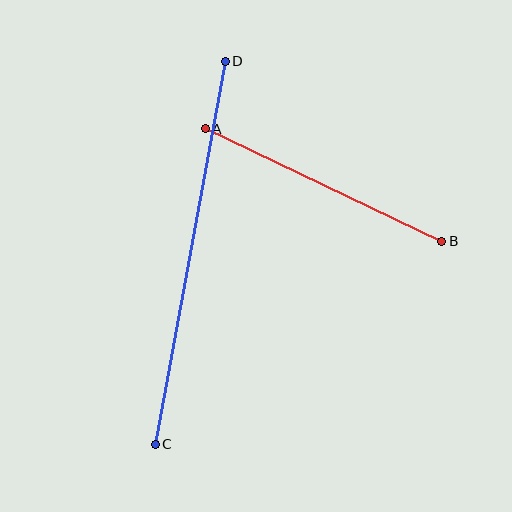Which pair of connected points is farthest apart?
Points C and D are farthest apart.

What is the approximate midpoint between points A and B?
The midpoint is at approximately (323, 185) pixels.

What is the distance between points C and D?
The distance is approximately 389 pixels.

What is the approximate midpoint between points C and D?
The midpoint is at approximately (190, 253) pixels.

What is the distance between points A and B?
The distance is approximately 262 pixels.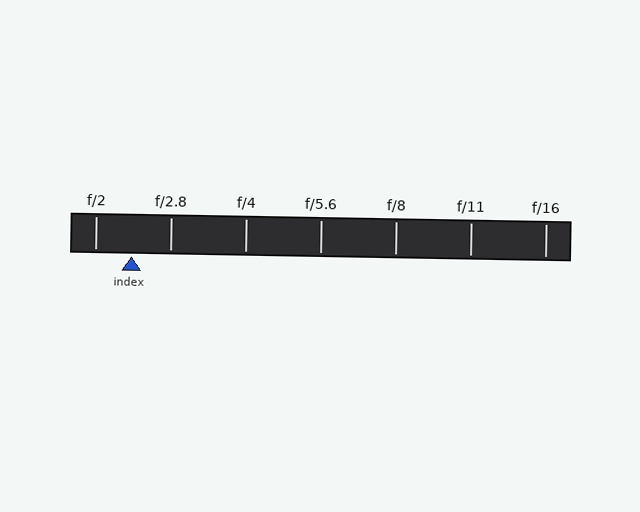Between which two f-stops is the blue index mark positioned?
The index mark is between f/2 and f/2.8.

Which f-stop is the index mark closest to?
The index mark is closest to f/2.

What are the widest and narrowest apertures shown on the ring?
The widest aperture shown is f/2 and the narrowest is f/16.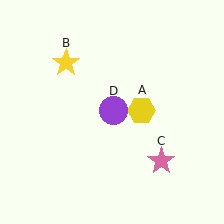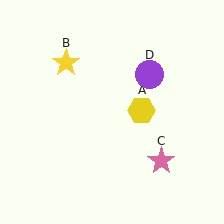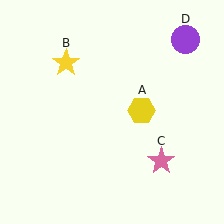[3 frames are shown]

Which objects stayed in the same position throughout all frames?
Yellow hexagon (object A) and yellow star (object B) and pink star (object C) remained stationary.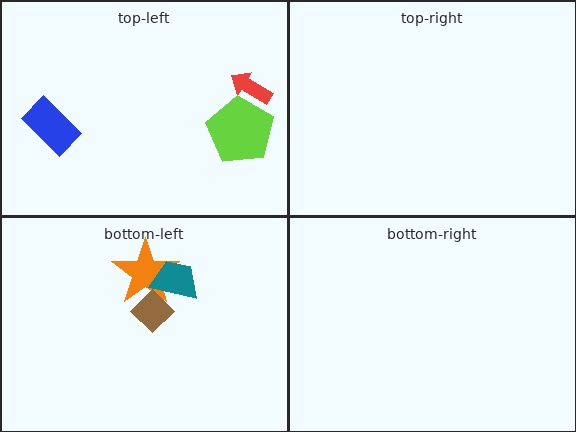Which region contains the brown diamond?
The bottom-left region.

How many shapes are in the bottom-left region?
3.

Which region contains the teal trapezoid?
The bottom-left region.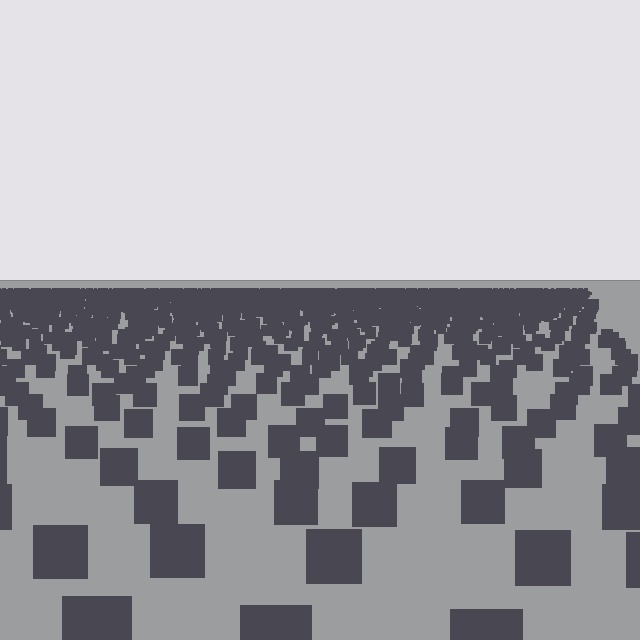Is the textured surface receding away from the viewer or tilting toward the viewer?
The surface is receding away from the viewer. Texture elements get smaller and denser toward the top.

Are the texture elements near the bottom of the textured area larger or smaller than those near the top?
Larger. Near the bottom, elements are closer to the viewer and appear at a bigger on-screen size.